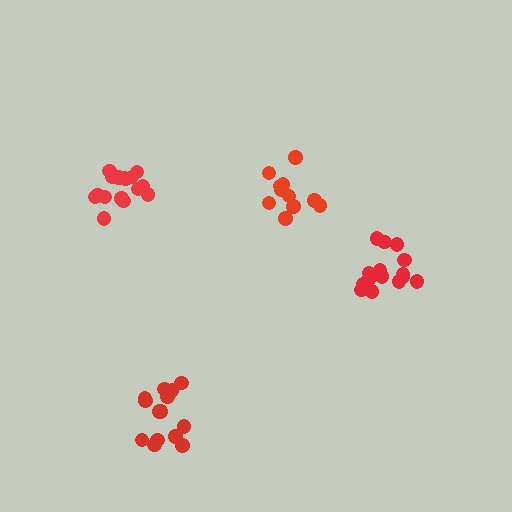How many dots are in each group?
Group 1: 11 dots, Group 2: 14 dots, Group 3: 16 dots, Group 4: 15 dots (56 total).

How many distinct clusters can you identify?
There are 4 distinct clusters.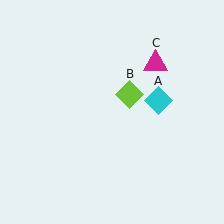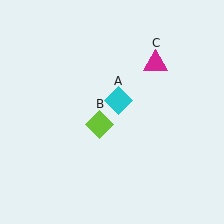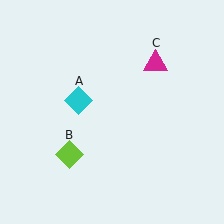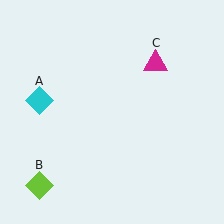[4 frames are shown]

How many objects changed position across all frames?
2 objects changed position: cyan diamond (object A), lime diamond (object B).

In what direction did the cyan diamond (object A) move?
The cyan diamond (object A) moved left.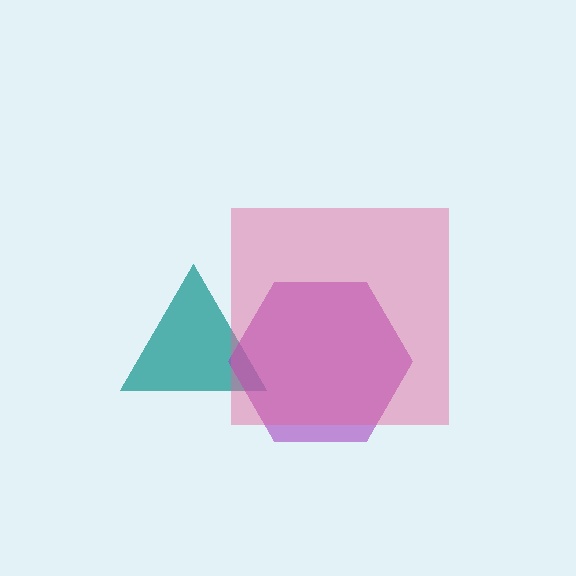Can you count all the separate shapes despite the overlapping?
Yes, there are 3 separate shapes.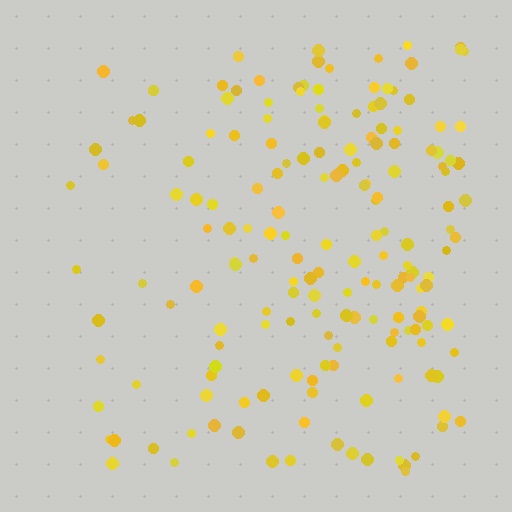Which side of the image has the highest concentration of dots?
The right.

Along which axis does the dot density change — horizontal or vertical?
Horizontal.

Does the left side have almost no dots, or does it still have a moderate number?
Still a moderate number, just noticeably fewer than the right.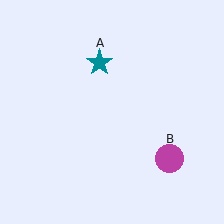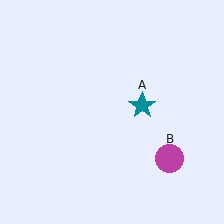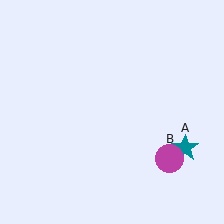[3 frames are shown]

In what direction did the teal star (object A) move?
The teal star (object A) moved down and to the right.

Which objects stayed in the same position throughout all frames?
Magenta circle (object B) remained stationary.